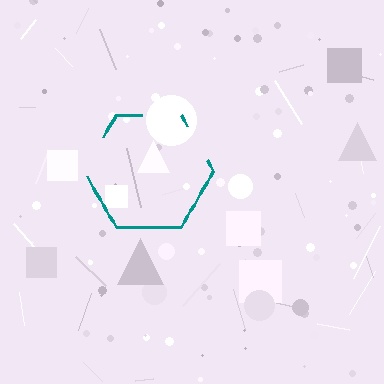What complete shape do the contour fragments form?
The contour fragments form a hexagon.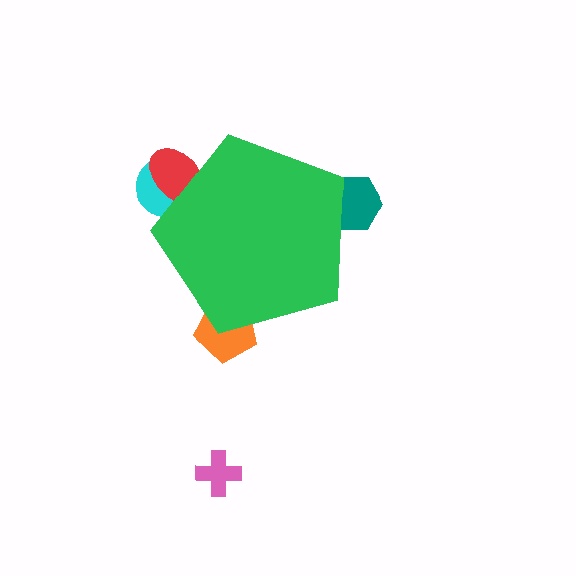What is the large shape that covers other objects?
A green pentagon.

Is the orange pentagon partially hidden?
Yes, the orange pentagon is partially hidden behind the green pentagon.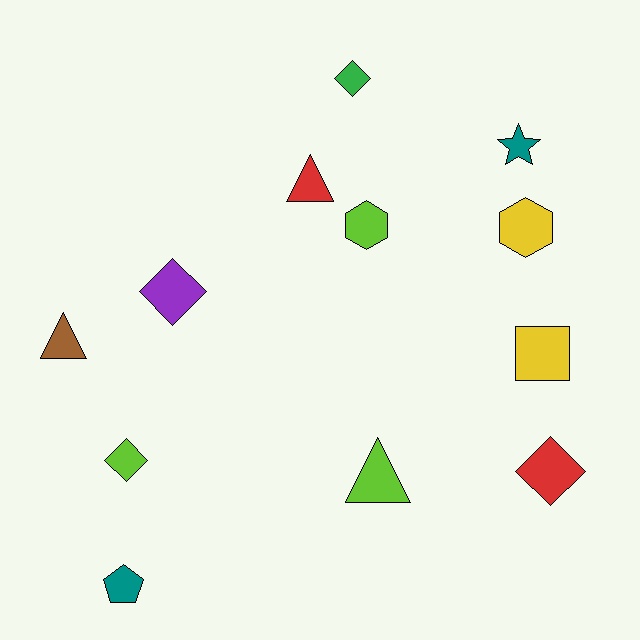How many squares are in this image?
There is 1 square.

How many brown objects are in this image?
There is 1 brown object.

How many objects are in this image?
There are 12 objects.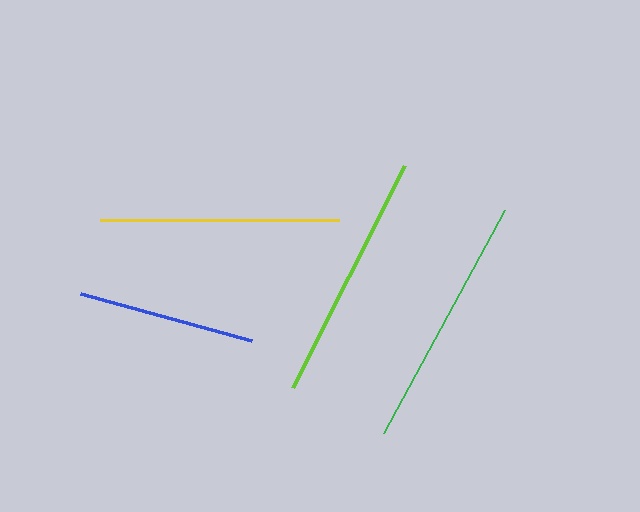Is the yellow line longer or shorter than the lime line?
The lime line is longer than the yellow line.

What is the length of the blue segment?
The blue segment is approximately 178 pixels long.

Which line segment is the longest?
The green line is the longest at approximately 253 pixels.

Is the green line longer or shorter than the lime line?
The green line is longer than the lime line.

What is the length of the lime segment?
The lime segment is approximately 248 pixels long.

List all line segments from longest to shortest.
From longest to shortest: green, lime, yellow, blue.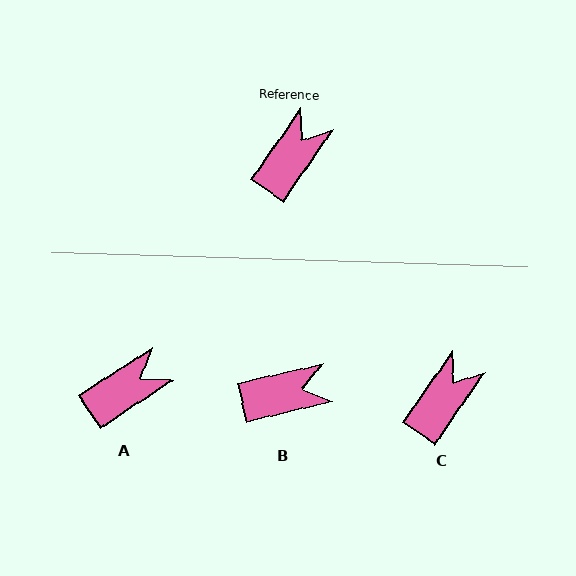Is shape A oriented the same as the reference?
No, it is off by about 22 degrees.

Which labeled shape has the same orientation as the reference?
C.